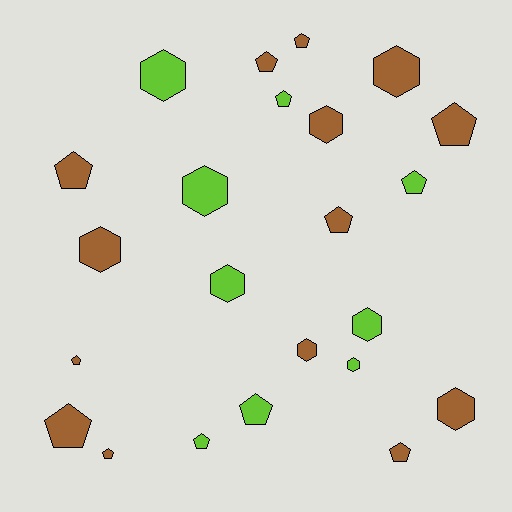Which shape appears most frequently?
Pentagon, with 13 objects.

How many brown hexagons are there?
There are 5 brown hexagons.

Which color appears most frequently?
Brown, with 14 objects.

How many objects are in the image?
There are 23 objects.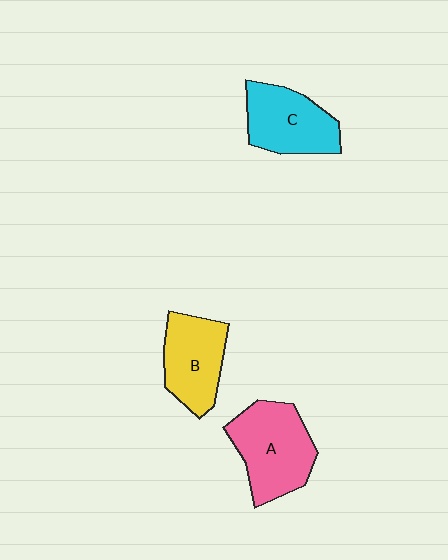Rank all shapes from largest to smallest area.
From largest to smallest: A (pink), C (cyan), B (yellow).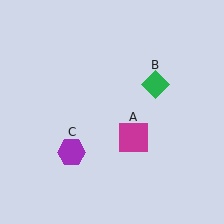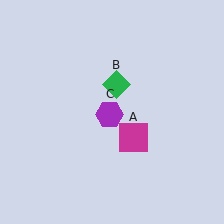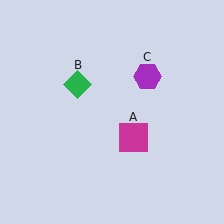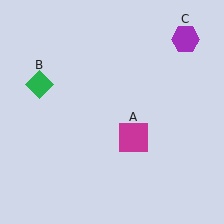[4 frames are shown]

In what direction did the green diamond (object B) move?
The green diamond (object B) moved left.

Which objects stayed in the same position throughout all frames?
Magenta square (object A) remained stationary.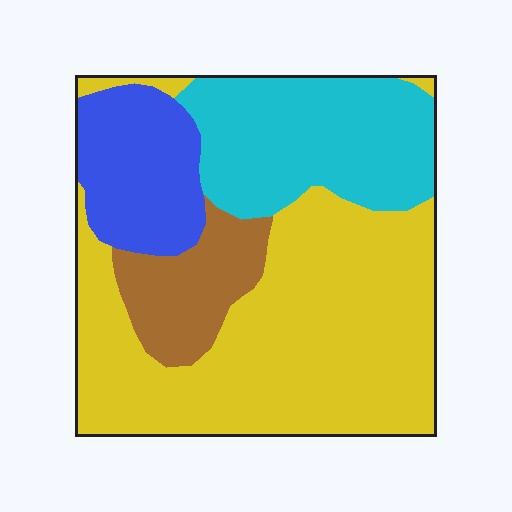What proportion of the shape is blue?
Blue takes up less than a quarter of the shape.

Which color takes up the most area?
Yellow, at roughly 50%.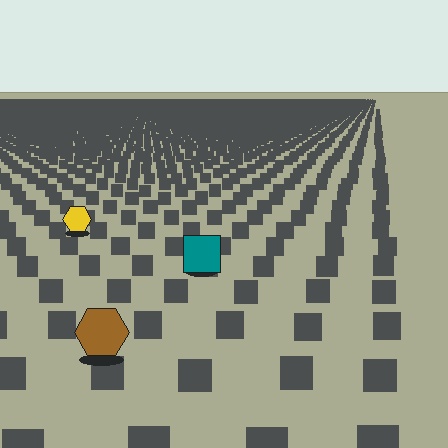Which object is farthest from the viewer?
The yellow hexagon is farthest from the viewer. It appears smaller and the ground texture around it is denser.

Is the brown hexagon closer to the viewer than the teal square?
Yes. The brown hexagon is closer — you can tell from the texture gradient: the ground texture is coarser near it.